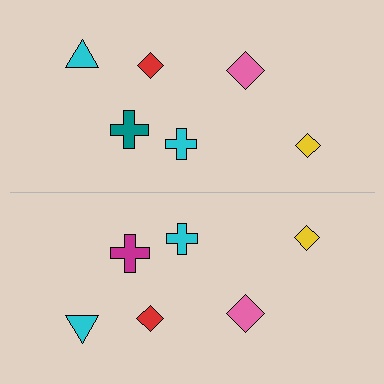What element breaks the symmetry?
The magenta cross on the bottom side breaks the symmetry — its mirror counterpart is teal.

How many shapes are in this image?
There are 12 shapes in this image.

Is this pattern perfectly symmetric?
No, the pattern is not perfectly symmetric. The magenta cross on the bottom side breaks the symmetry — its mirror counterpart is teal.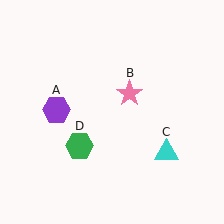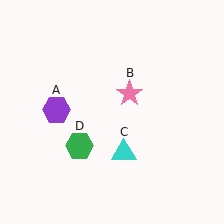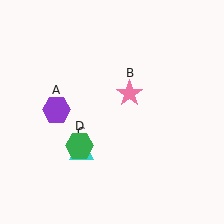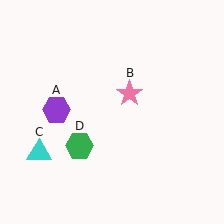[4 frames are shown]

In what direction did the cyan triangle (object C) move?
The cyan triangle (object C) moved left.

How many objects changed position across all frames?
1 object changed position: cyan triangle (object C).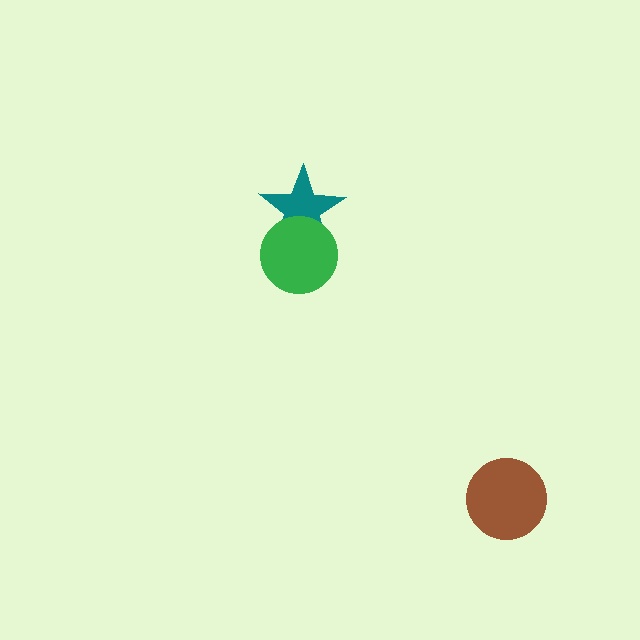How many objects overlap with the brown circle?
0 objects overlap with the brown circle.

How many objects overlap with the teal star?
1 object overlaps with the teal star.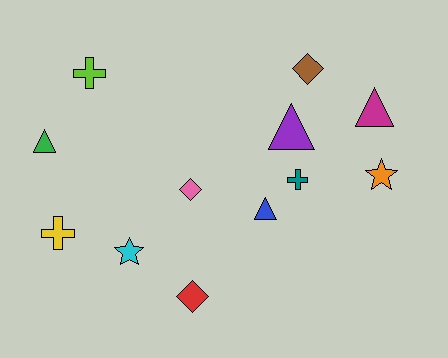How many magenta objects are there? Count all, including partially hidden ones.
There is 1 magenta object.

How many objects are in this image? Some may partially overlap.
There are 12 objects.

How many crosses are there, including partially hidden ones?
There are 3 crosses.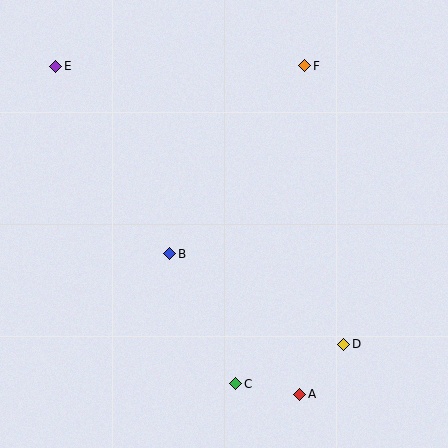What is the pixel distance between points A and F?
The distance between A and F is 329 pixels.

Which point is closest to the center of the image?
Point B at (170, 254) is closest to the center.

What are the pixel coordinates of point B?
Point B is at (170, 254).